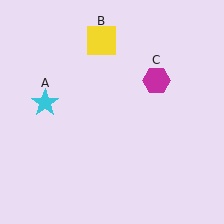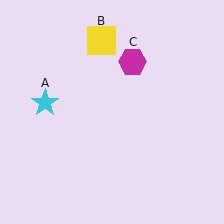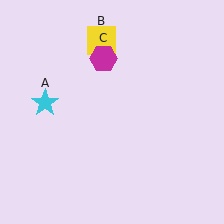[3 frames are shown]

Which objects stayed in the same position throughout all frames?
Cyan star (object A) and yellow square (object B) remained stationary.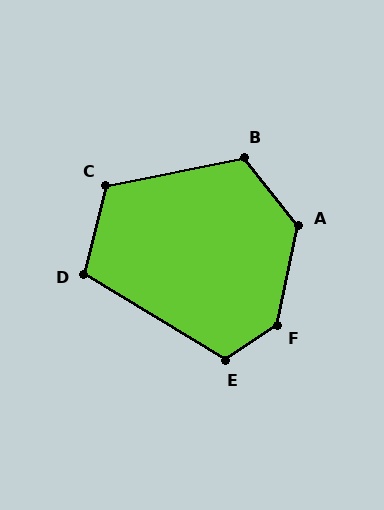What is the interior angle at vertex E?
Approximately 115 degrees (obtuse).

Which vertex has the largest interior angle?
F, at approximately 136 degrees.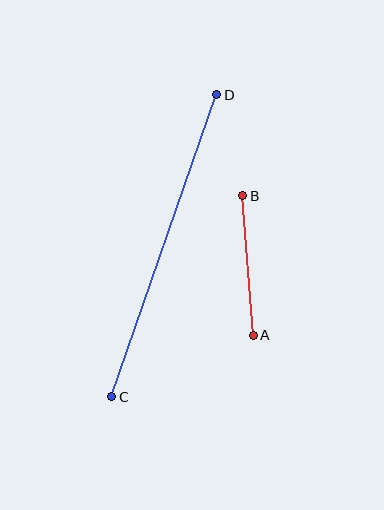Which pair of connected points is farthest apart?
Points C and D are farthest apart.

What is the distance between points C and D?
The distance is approximately 319 pixels.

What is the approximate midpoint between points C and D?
The midpoint is at approximately (164, 246) pixels.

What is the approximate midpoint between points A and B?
The midpoint is at approximately (248, 265) pixels.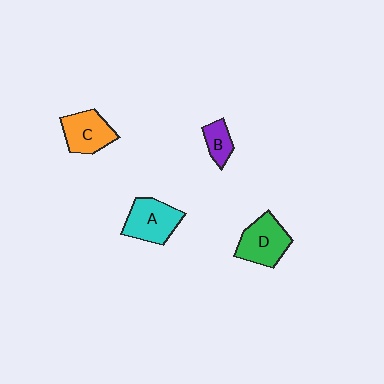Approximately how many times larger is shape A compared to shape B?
Approximately 2.1 times.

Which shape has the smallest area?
Shape B (purple).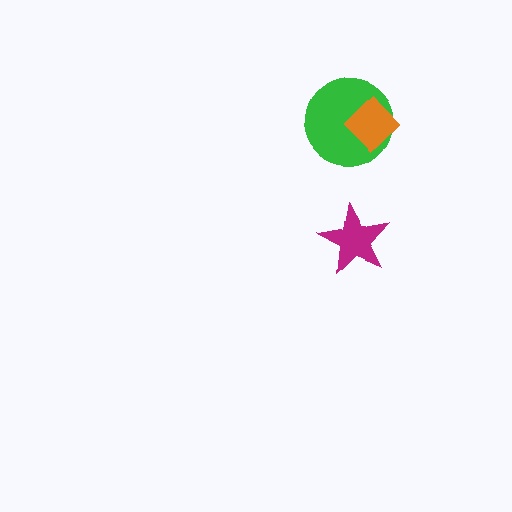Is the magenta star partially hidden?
No, no other shape covers it.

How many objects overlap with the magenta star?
0 objects overlap with the magenta star.